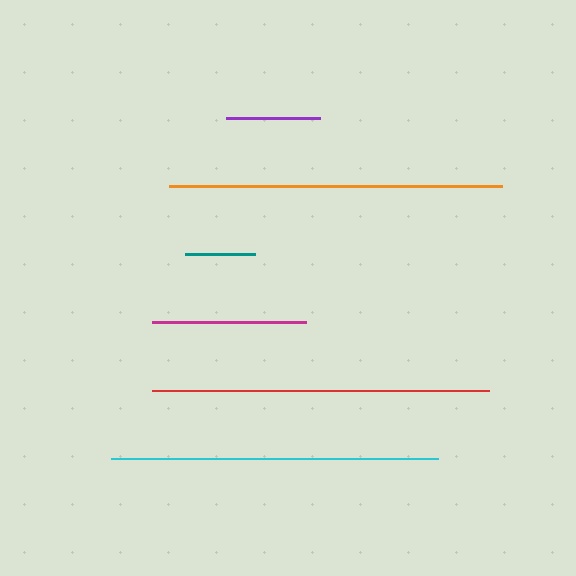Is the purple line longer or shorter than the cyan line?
The cyan line is longer than the purple line.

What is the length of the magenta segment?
The magenta segment is approximately 154 pixels long.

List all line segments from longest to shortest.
From longest to shortest: red, orange, cyan, magenta, purple, teal.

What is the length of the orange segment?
The orange segment is approximately 333 pixels long.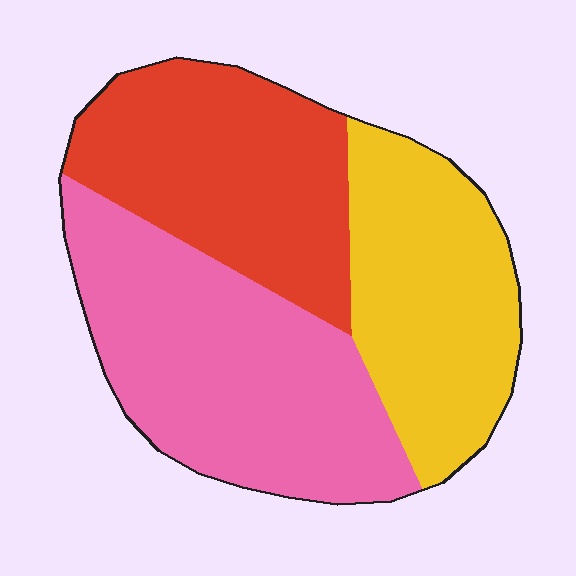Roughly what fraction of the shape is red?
Red takes up about one third (1/3) of the shape.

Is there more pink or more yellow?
Pink.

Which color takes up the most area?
Pink, at roughly 40%.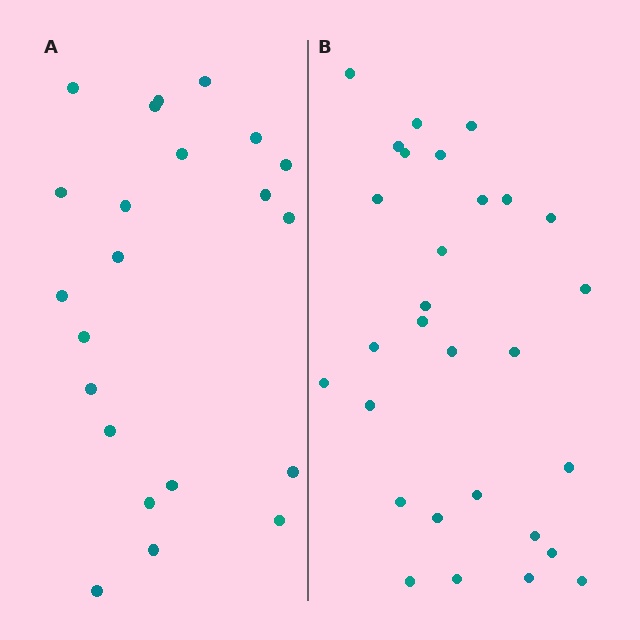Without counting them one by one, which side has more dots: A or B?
Region B (the right region) has more dots.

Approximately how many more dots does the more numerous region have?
Region B has roughly 8 or so more dots than region A.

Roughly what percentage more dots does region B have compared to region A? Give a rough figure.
About 30% more.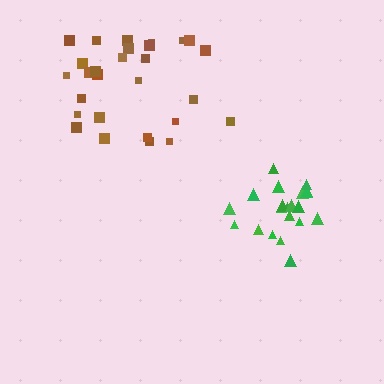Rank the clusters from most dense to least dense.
green, brown.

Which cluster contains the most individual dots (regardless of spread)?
Brown (29).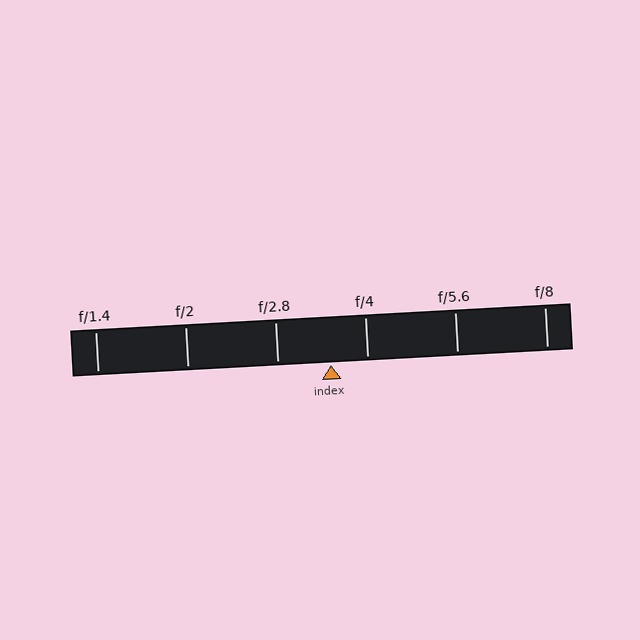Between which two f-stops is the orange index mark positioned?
The index mark is between f/2.8 and f/4.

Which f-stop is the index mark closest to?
The index mark is closest to f/4.